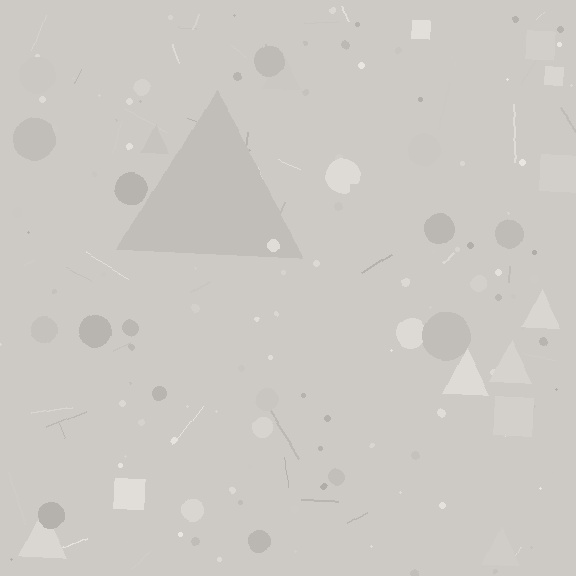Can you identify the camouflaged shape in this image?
The camouflaged shape is a triangle.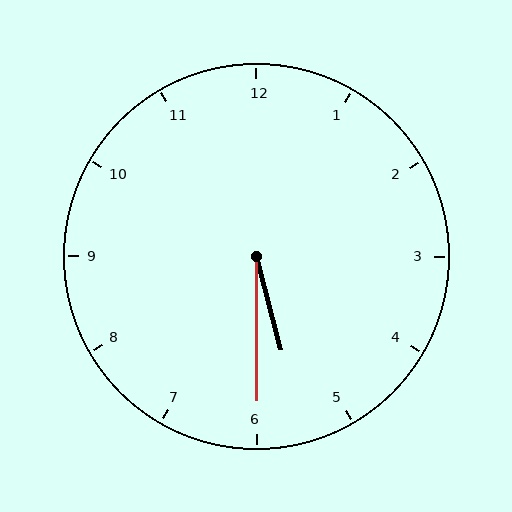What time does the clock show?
5:30.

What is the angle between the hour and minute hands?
Approximately 15 degrees.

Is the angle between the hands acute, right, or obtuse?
It is acute.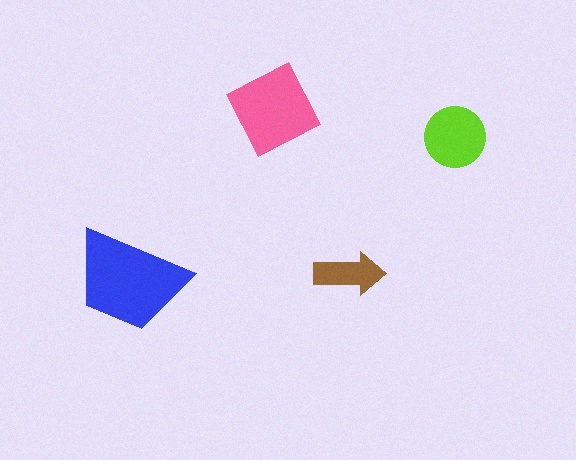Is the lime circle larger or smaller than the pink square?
Smaller.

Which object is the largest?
The blue trapezoid.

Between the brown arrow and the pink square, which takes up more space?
The pink square.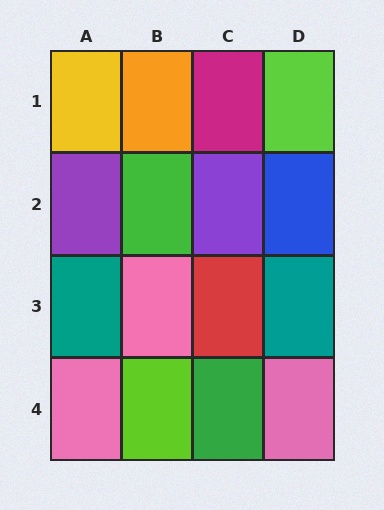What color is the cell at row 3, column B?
Pink.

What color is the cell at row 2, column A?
Purple.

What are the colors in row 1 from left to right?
Yellow, orange, magenta, lime.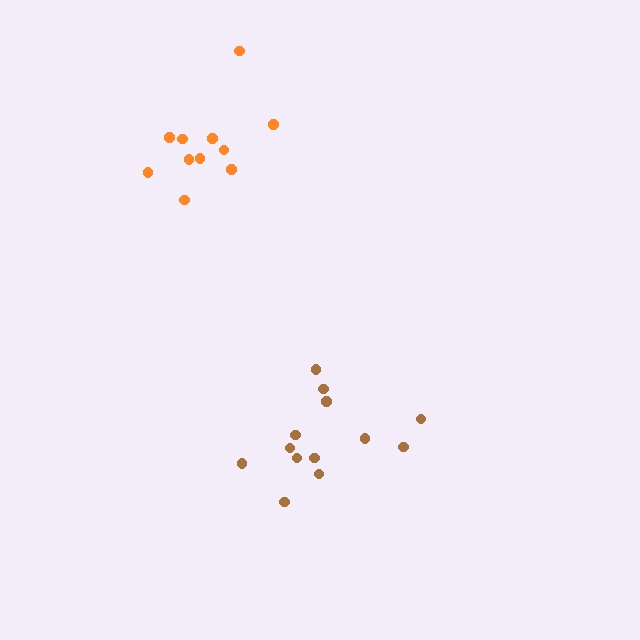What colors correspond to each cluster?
The clusters are colored: brown, orange.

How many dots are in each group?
Group 1: 13 dots, Group 2: 11 dots (24 total).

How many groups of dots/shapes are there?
There are 2 groups.